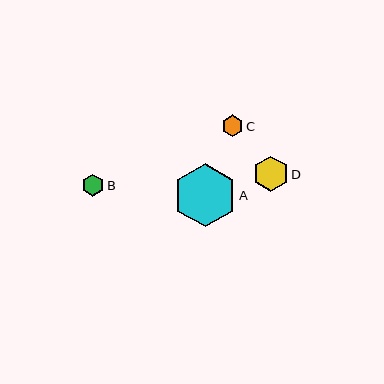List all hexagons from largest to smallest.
From largest to smallest: A, D, B, C.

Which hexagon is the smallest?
Hexagon C is the smallest with a size of approximately 22 pixels.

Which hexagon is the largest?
Hexagon A is the largest with a size of approximately 63 pixels.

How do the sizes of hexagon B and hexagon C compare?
Hexagon B and hexagon C are approximately the same size.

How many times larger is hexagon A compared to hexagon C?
Hexagon A is approximately 2.9 times the size of hexagon C.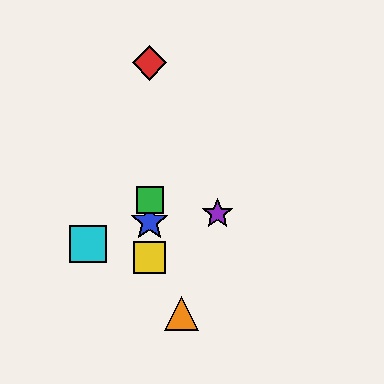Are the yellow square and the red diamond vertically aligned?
Yes, both are at x≈150.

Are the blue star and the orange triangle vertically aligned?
No, the blue star is at x≈150 and the orange triangle is at x≈182.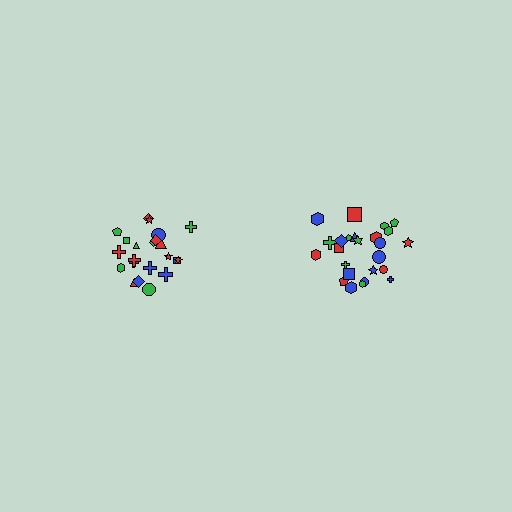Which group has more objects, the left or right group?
The right group.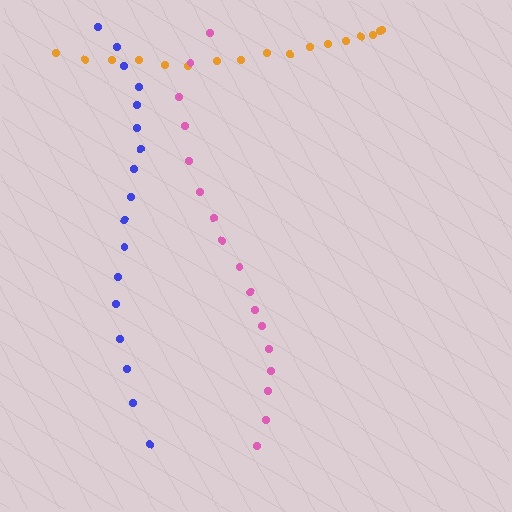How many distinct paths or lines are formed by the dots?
There are 3 distinct paths.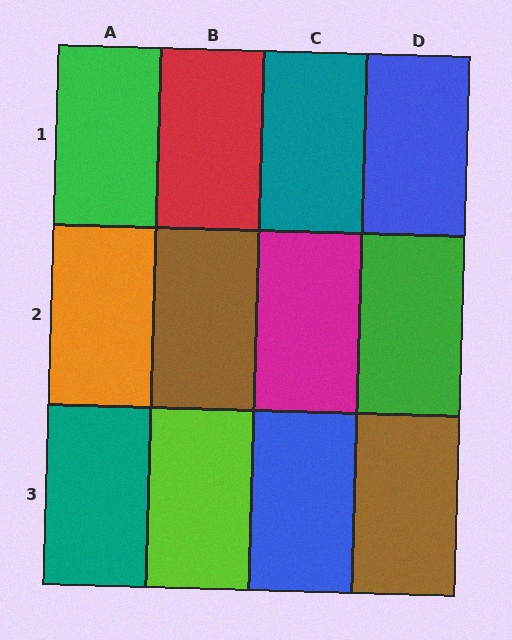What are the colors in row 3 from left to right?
Teal, lime, blue, brown.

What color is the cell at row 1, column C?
Teal.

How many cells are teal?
2 cells are teal.